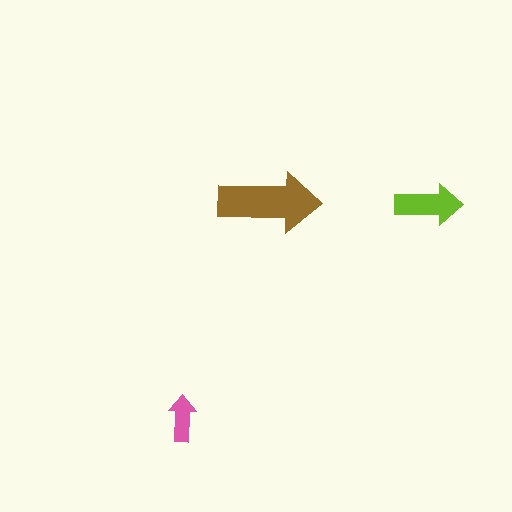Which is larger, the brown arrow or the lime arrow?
The brown one.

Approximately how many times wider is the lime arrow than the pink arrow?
About 1.5 times wider.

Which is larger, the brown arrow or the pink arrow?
The brown one.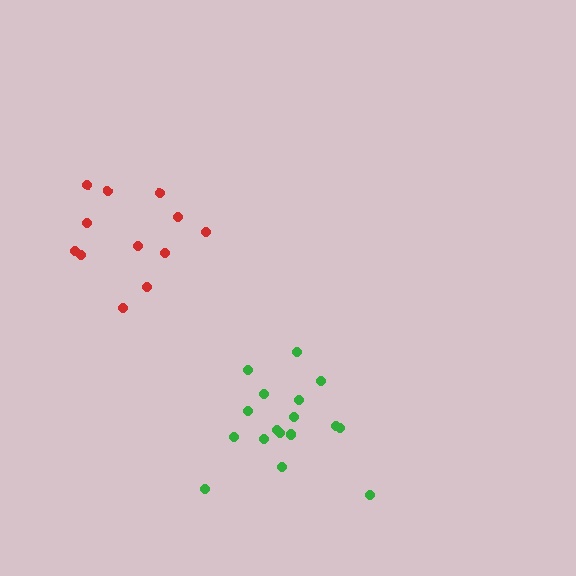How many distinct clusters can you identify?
There are 2 distinct clusters.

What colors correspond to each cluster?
The clusters are colored: green, red.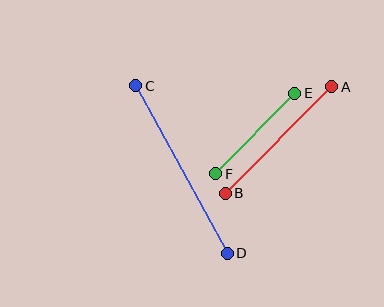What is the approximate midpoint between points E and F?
The midpoint is at approximately (255, 133) pixels.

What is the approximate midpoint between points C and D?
The midpoint is at approximately (181, 169) pixels.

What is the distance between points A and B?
The distance is approximately 151 pixels.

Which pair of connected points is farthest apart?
Points C and D are farthest apart.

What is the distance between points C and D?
The distance is approximately 191 pixels.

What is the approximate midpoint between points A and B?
The midpoint is at approximately (279, 140) pixels.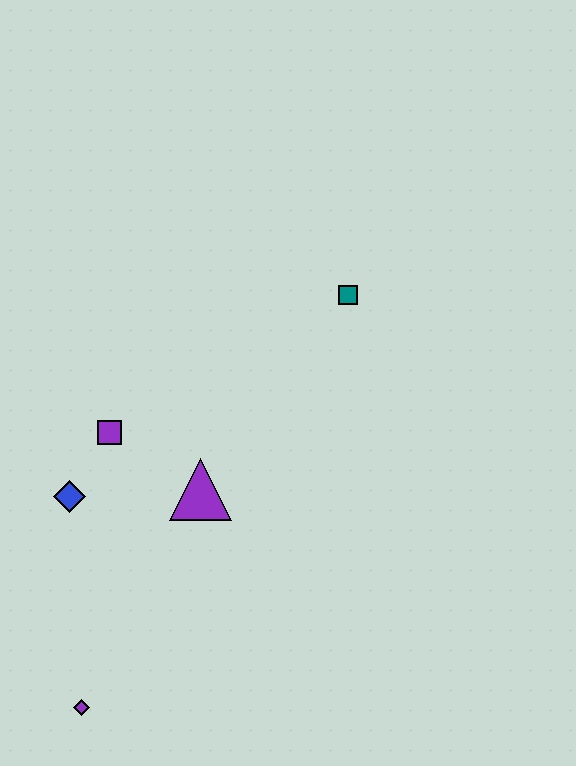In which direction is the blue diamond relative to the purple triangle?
The blue diamond is to the left of the purple triangle.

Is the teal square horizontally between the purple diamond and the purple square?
No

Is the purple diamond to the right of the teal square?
No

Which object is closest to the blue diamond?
The purple square is closest to the blue diamond.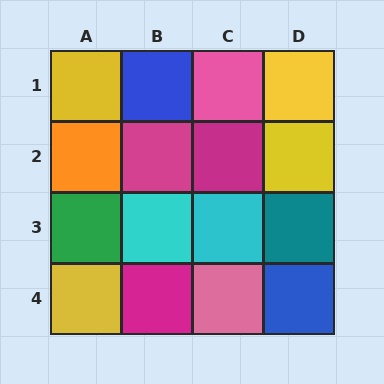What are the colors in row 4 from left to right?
Yellow, magenta, pink, blue.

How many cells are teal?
1 cell is teal.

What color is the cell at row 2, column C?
Magenta.